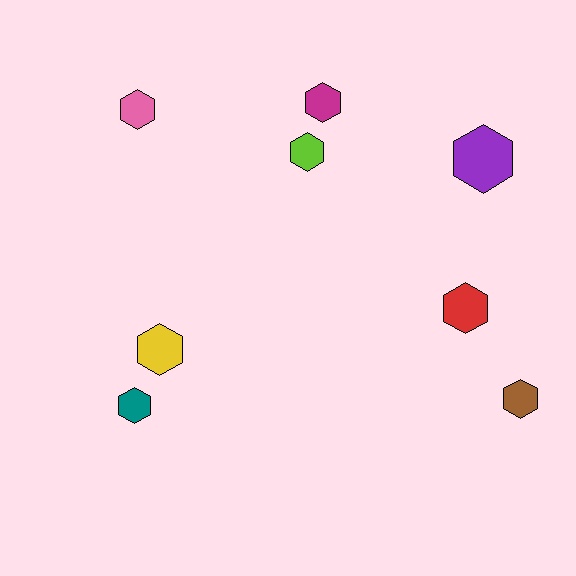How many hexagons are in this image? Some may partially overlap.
There are 8 hexagons.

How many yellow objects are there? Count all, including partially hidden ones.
There is 1 yellow object.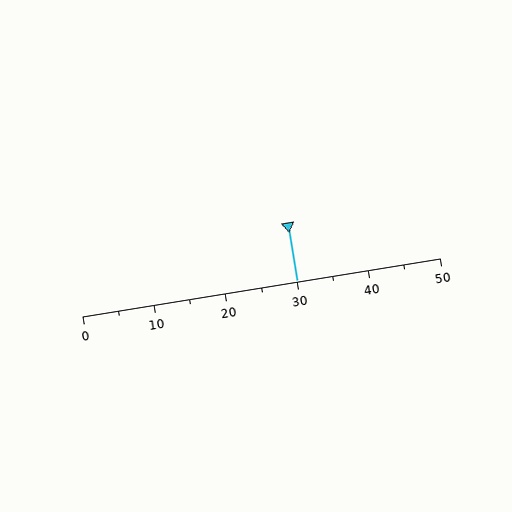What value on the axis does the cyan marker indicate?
The marker indicates approximately 30.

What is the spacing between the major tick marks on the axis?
The major ticks are spaced 10 apart.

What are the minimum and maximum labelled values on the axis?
The axis runs from 0 to 50.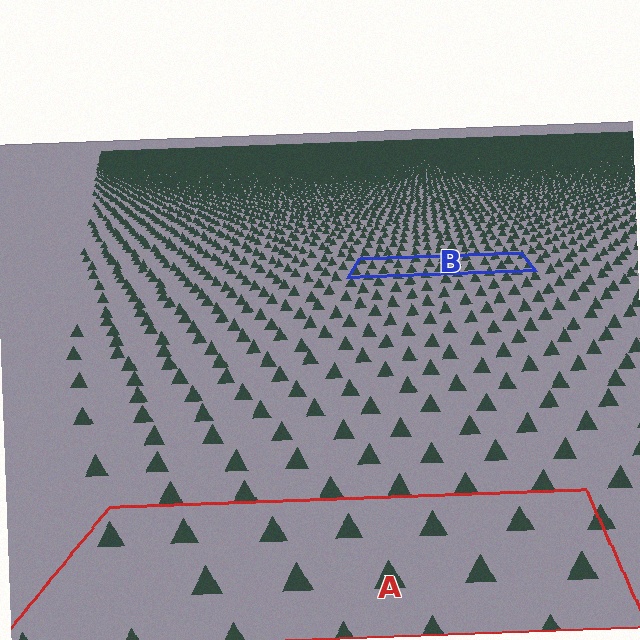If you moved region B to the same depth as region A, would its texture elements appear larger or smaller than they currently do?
They would appear larger. At a closer depth, the same texture elements are projected at a bigger on-screen size.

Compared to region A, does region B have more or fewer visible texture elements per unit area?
Region B has more texture elements per unit area — they are packed more densely because it is farther away.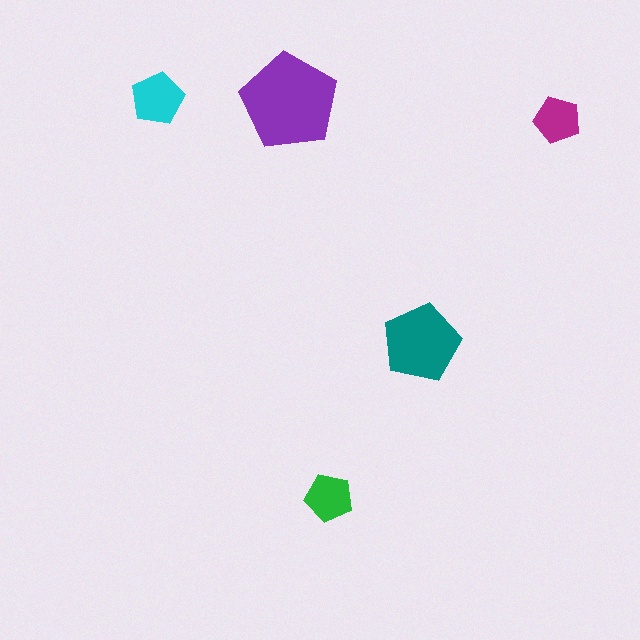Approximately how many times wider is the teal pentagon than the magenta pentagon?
About 1.5 times wider.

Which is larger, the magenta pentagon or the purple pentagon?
The purple one.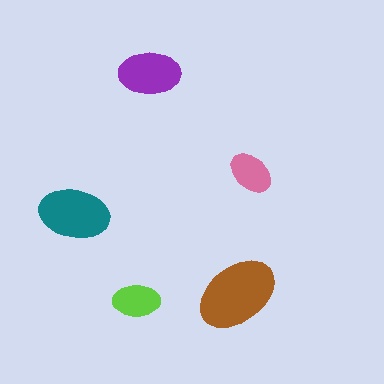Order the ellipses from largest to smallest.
the brown one, the teal one, the purple one, the lime one, the pink one.